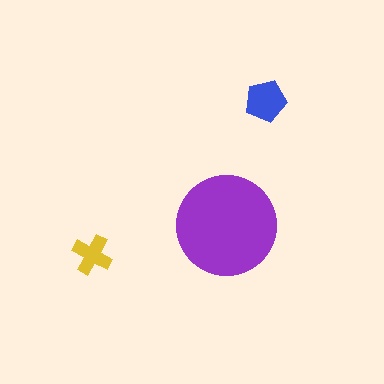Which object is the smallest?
The yellow cross.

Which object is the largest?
The purple circle.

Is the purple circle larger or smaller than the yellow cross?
Larger.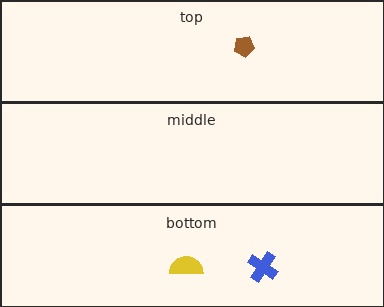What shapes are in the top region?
The brown pentagon.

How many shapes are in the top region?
1.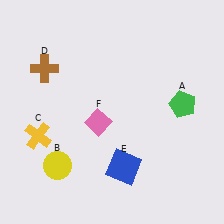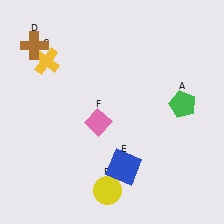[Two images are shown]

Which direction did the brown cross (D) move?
The brown cross (D) moved up.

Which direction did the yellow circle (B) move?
The yellow circle (B) moved right.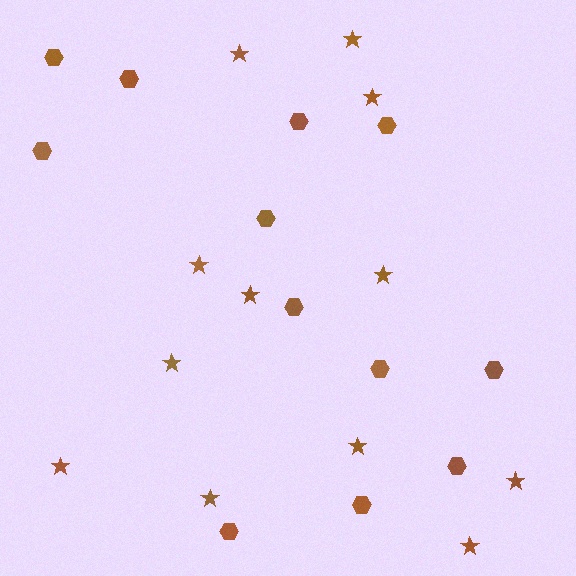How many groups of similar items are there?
There are 2 groups: one group of stars (12) and one group of hexagons (12).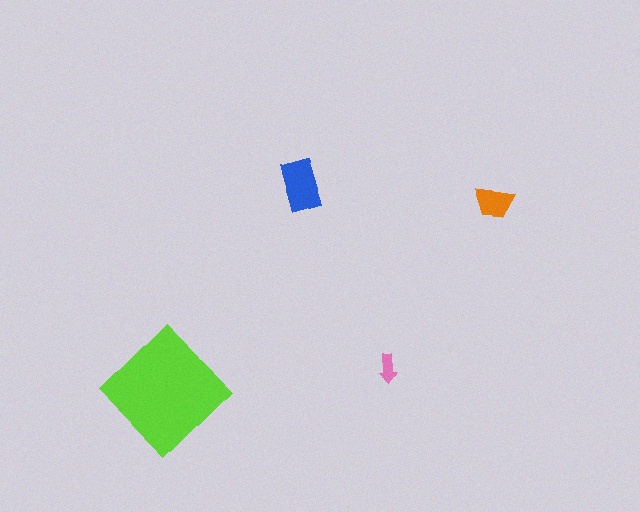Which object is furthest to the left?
The lime diamond is leftmost.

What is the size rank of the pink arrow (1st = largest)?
4th.